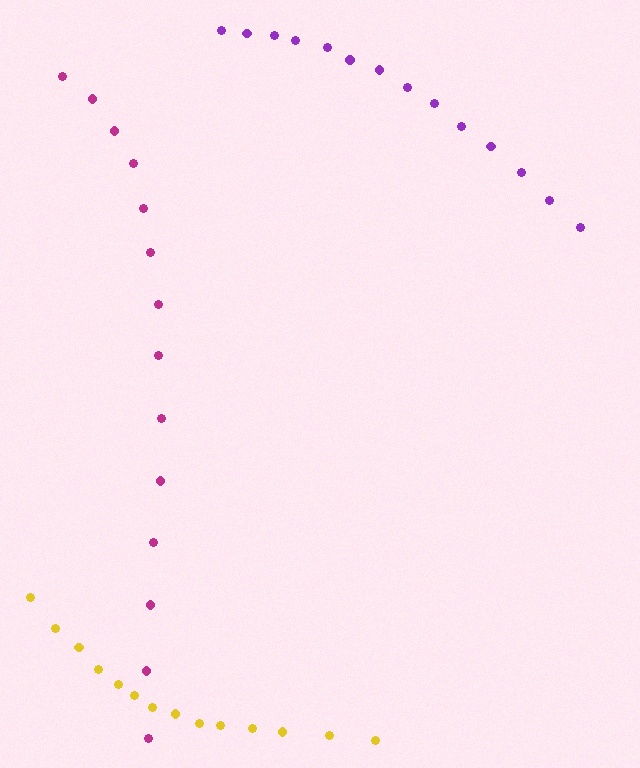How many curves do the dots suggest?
There are 3 distinct paths.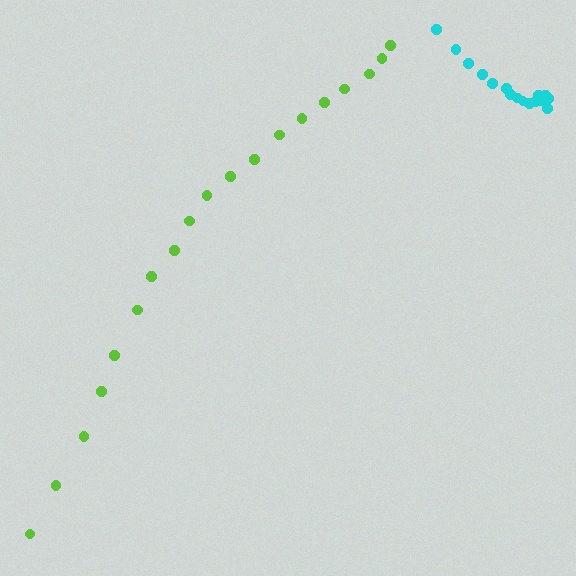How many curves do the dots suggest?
There are 2 distinct paths.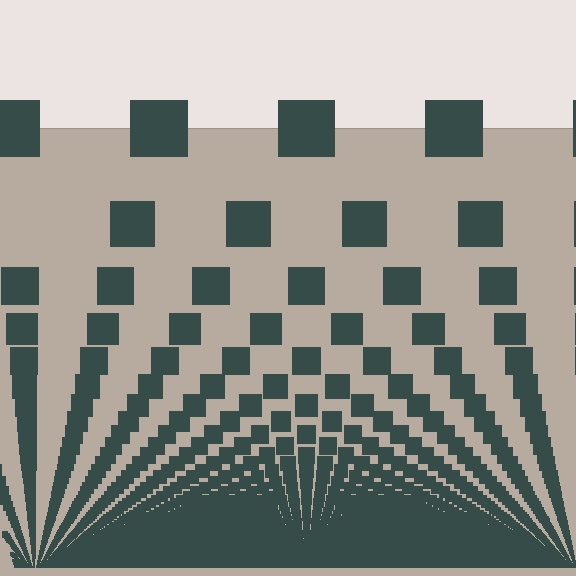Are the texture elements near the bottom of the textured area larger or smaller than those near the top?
Smaller. The gradient is inverted — elements near the bottom are smaller and denser.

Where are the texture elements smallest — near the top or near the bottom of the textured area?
Near the bottom.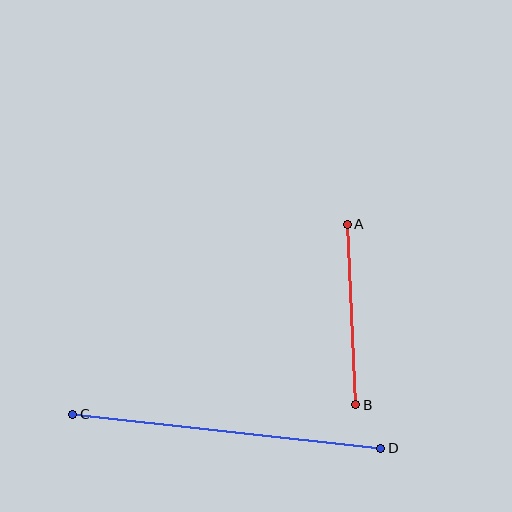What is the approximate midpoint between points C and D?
The midpoint is at approximately (227, 431) pixels.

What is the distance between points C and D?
The distance is approximately 310 pixels.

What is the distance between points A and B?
The distance is approximately 181 pixels.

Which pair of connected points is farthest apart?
Points C and D are farthest apart.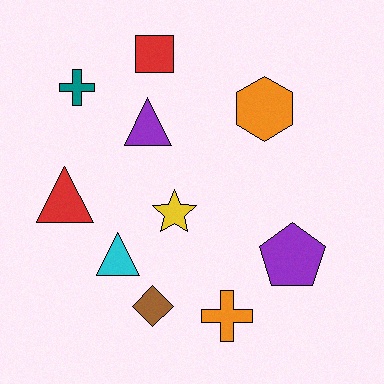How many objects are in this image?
There are 10 objects.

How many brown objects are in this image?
There is 1 brown object.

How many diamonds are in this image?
There is 1 diamond.